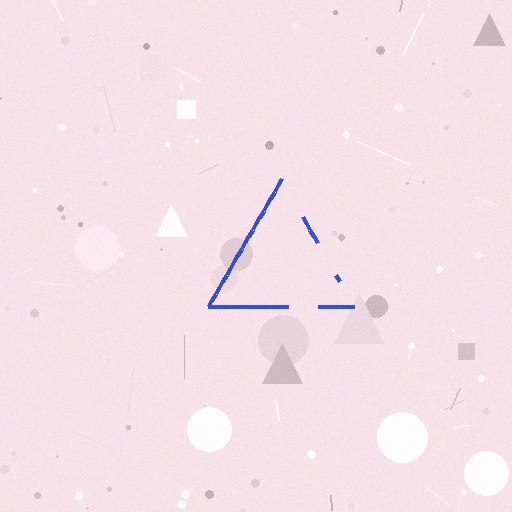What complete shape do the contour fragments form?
The contour fragments form a triangle.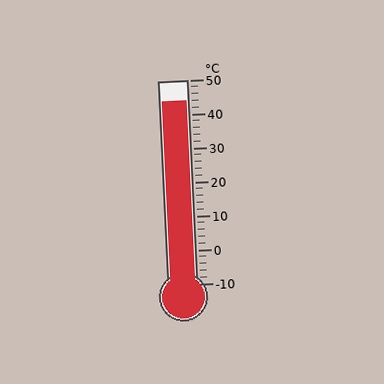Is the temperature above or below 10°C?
The temperature is above 10°C.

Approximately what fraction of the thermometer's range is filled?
The thermometer is filled to approximately 90% of its range.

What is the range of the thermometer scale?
The thermometer scale ranges from -10°C to 50°C.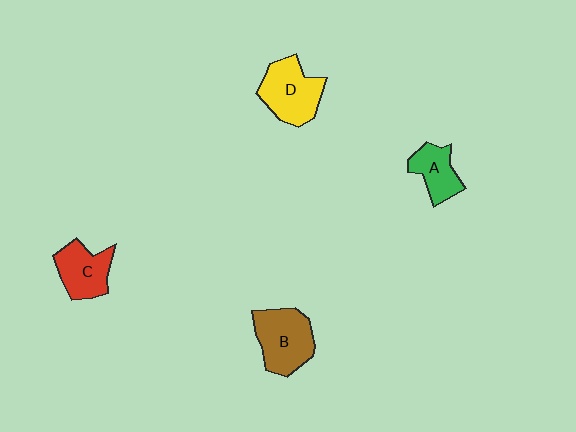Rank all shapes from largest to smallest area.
From largest to smallest: B (brown), D (yellow), C (red), A (green).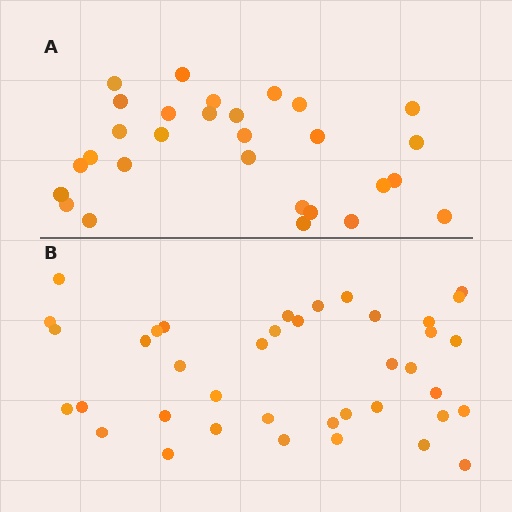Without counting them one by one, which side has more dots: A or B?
Region B (the bottom region) has more dots.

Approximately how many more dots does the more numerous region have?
Region B has roughly 10 or so more dots than region A.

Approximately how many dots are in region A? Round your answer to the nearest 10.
About 30 dots. (The exact count is 29, which rounds to 30.)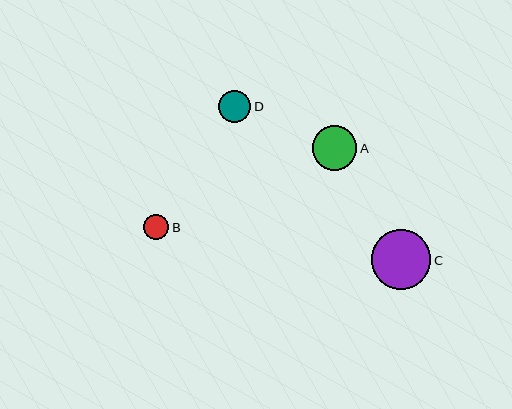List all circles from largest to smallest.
From largest to smallest: C, A, D, B.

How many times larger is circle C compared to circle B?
Circle C is approximately 2.4 times the size of circle B.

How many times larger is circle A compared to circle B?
Circle A is approximately 1.8 times the size of circle B.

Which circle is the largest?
Circle C is the largest with a size of approximately 59 pixels.